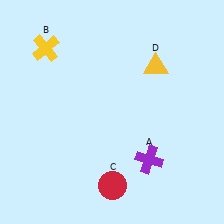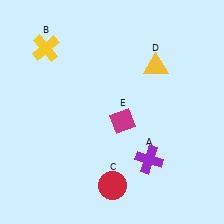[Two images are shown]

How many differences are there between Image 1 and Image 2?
There is 1 difference between the two images.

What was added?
A magenta diamond (E) was added in Image 2.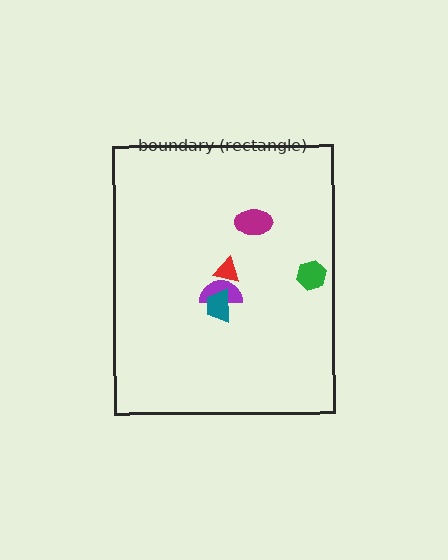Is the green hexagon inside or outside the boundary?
Inside.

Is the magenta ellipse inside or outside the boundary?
Inside.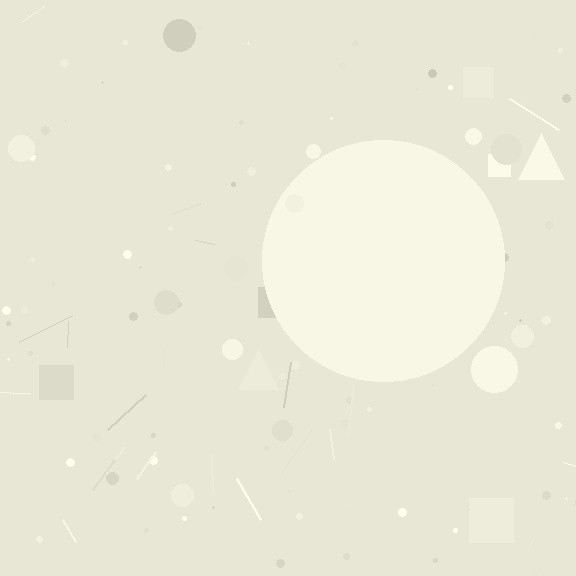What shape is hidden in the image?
A circle is hidden in the image.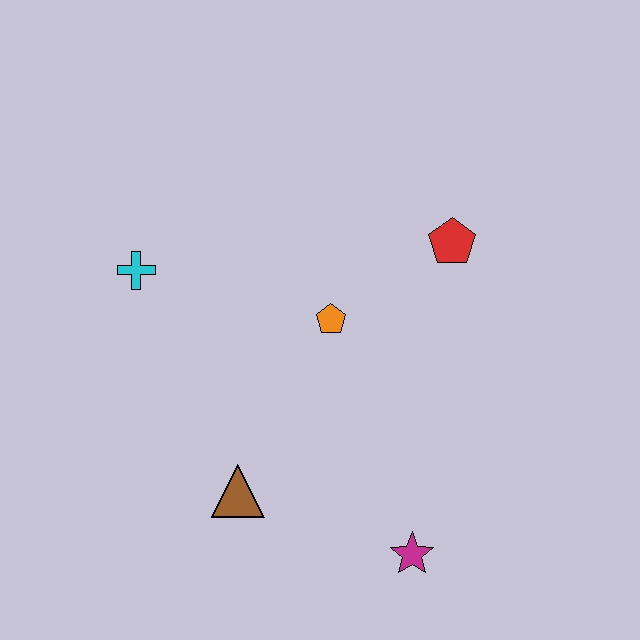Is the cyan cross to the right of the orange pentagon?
No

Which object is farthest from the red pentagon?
The brown triangle is farthest from the red pentagon.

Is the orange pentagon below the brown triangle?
No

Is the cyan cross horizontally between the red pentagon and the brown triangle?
No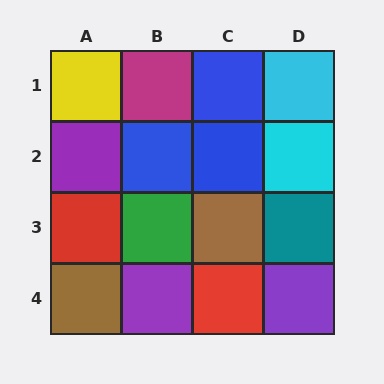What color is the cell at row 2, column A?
Purple.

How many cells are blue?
3 cells are blue.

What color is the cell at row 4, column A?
Brown.